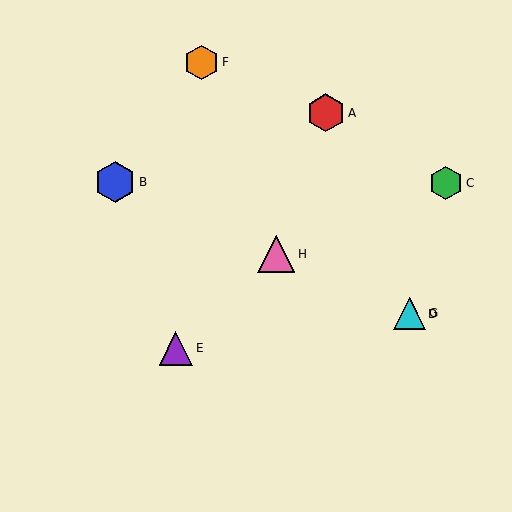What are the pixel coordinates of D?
Object D is at (410, 314).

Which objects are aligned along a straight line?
Objects B, D, G, H are aligned along a straight line.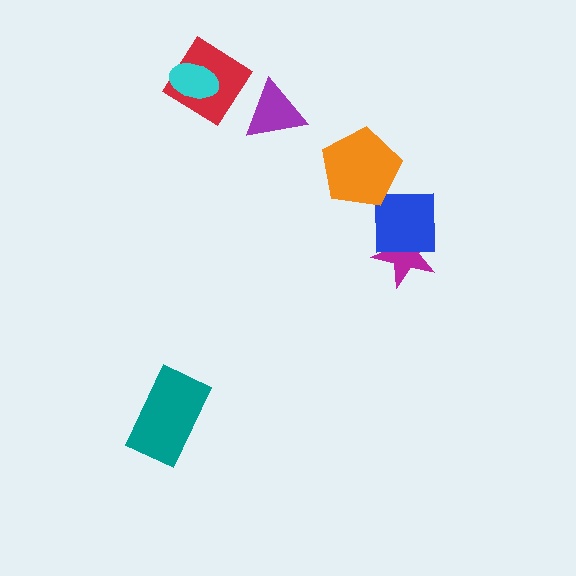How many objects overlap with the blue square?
2 objects overlap with the blue square.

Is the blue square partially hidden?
Yes, it is partially covered by another shape.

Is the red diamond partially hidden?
Yes, it is partially covered by another shape.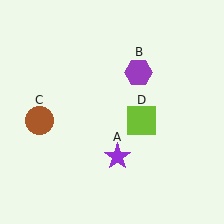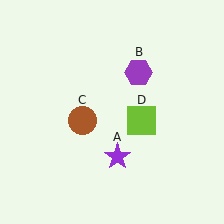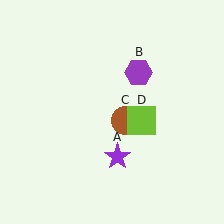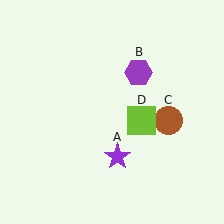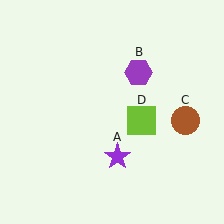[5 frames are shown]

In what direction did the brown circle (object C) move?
The brown circle (object C) moved right.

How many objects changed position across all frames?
1 object changed position: brown circle (object C).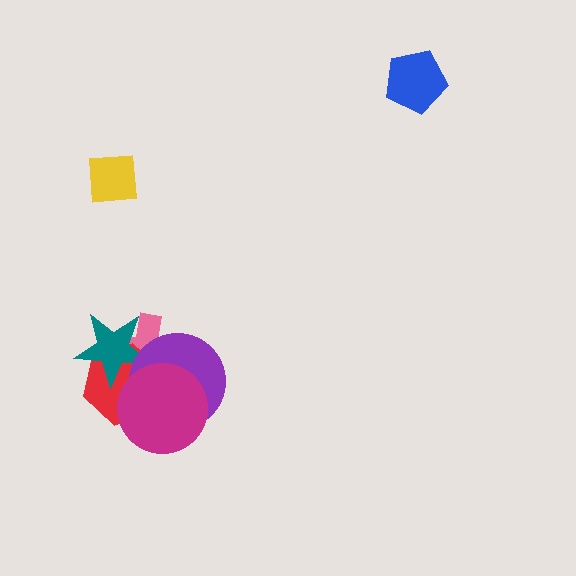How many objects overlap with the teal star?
3 objects overlap with the teal star.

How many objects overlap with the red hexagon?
4 objects overlap with the red hexagon.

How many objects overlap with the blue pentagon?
0 objects overlap with the blue pentagon.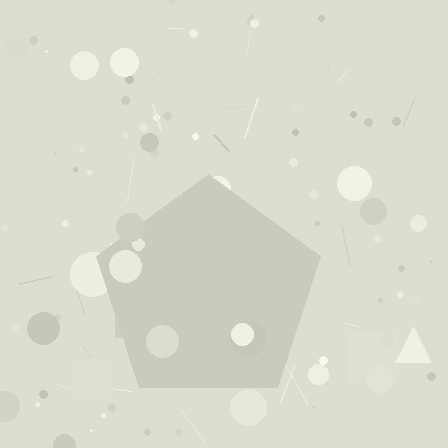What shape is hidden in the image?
A pentagon is hidden in the image.